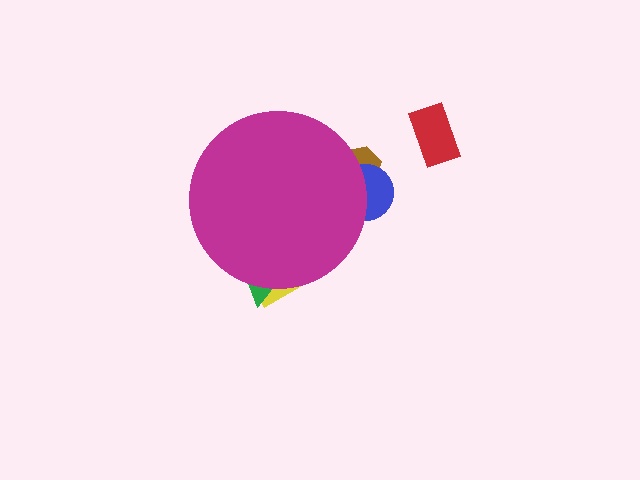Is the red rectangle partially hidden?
No, the red rectangle is fully visible.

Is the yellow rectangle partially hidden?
Yes, the yellow rectangle is partially hidden behind the magenta circle.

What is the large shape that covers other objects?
A magenta circle.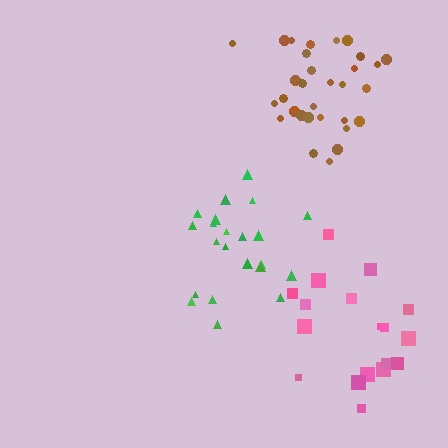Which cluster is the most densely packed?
Brown.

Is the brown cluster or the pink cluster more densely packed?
Brown.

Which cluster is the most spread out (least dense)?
Pink.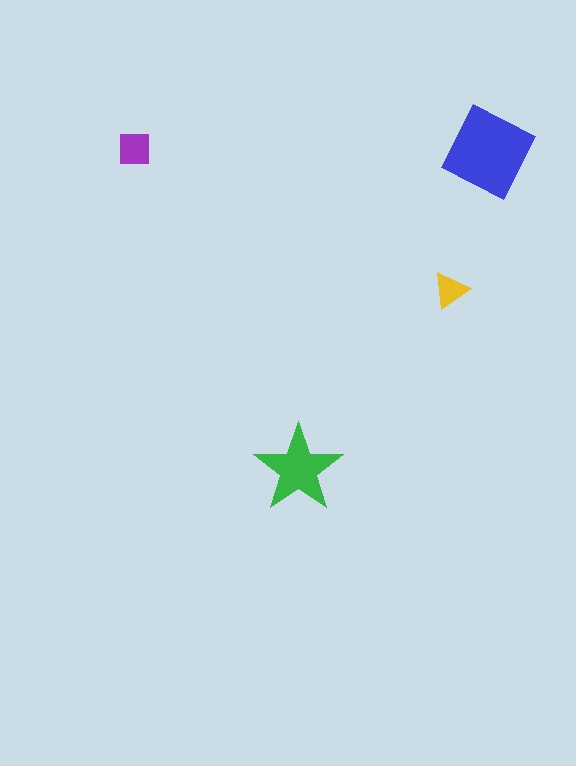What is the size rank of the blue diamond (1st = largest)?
1st.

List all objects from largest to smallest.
The blue diamond, the green star, the purple square, the yellow triangle.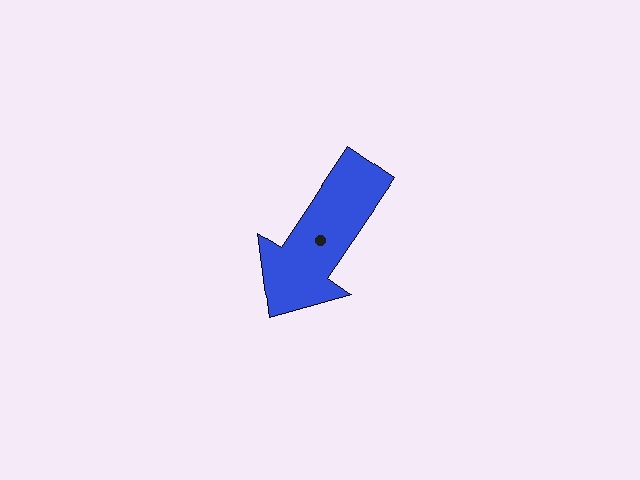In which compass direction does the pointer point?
Southwest.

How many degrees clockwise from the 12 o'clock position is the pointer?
Approximately 214 degrees.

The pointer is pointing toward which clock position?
Roughly 7 o'clock.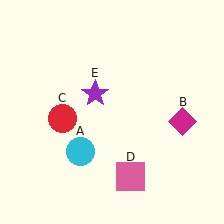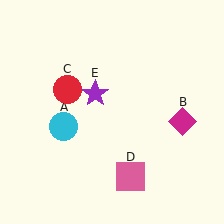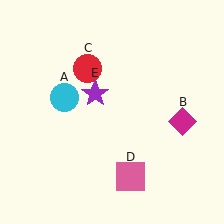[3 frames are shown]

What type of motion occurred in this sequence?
The cyan circle (object A), red circle (object C) rotated clockwise around the center of the scene.